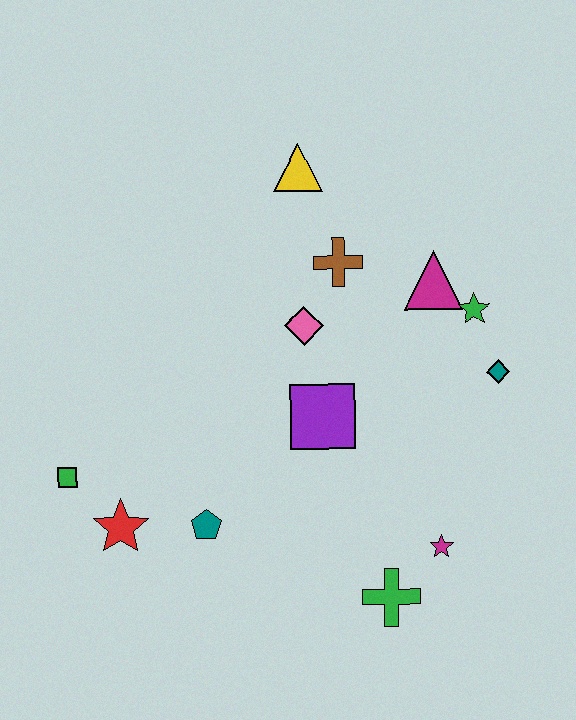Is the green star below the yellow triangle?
Yes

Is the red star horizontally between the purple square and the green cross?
No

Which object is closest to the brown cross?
The pink diamond is closest to the brown cross.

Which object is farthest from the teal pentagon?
The yellow triangle is farthest from the teal pentagon.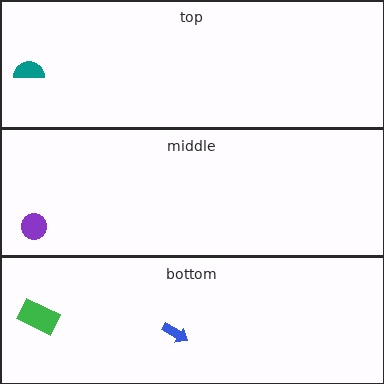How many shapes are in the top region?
1.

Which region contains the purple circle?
The middle region.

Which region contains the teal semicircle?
The top region.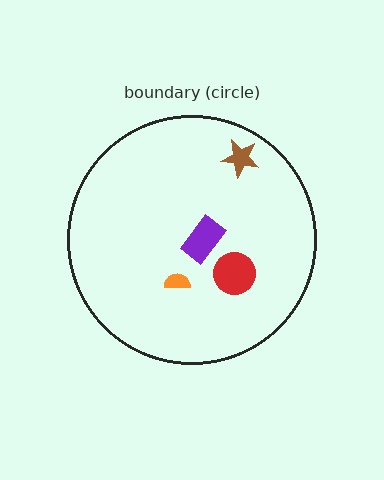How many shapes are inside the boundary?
4 inside, 0 outside.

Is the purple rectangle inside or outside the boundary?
Inside.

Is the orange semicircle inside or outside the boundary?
Inside.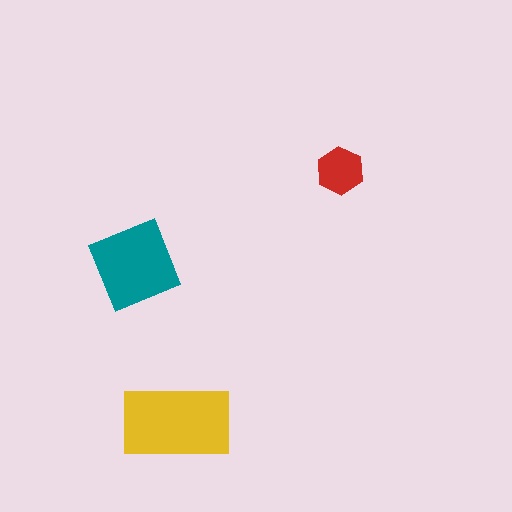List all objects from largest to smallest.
The yellow rectangle, the teal square, the red hexagon.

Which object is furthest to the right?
The red hexagon is rightmost.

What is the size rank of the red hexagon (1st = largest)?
3rd.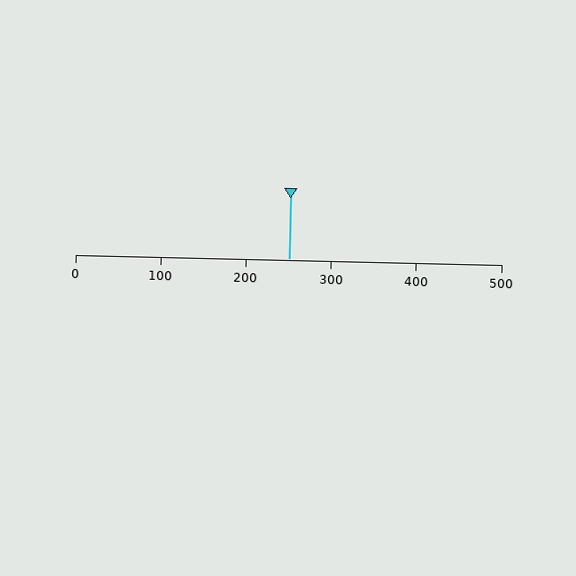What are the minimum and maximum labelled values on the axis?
The axis runs from 0 to 500.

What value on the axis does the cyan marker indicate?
The marker indicates approximately 250.